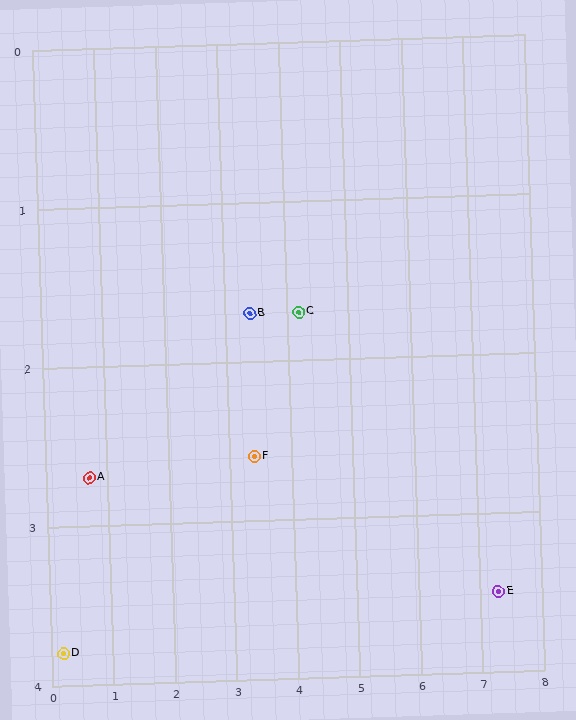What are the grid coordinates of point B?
Point B is at approximately (3.4, 1.7).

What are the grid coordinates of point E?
Point E is at approximately (7.3, 3.5).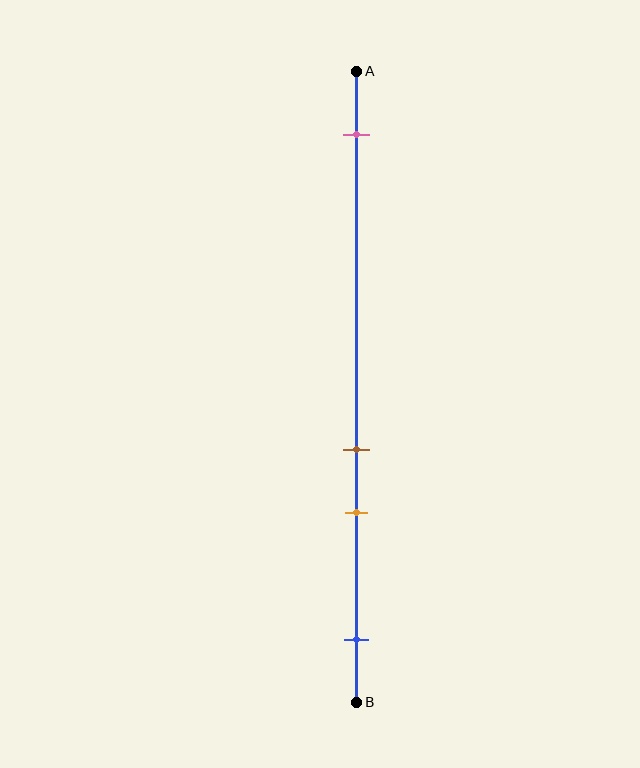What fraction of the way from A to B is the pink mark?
The pink mark is approximately 10% (0.1) of the way from A to B.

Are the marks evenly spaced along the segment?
No, the marks are not evenly spaced.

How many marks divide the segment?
There are 4 marks dividing the segment.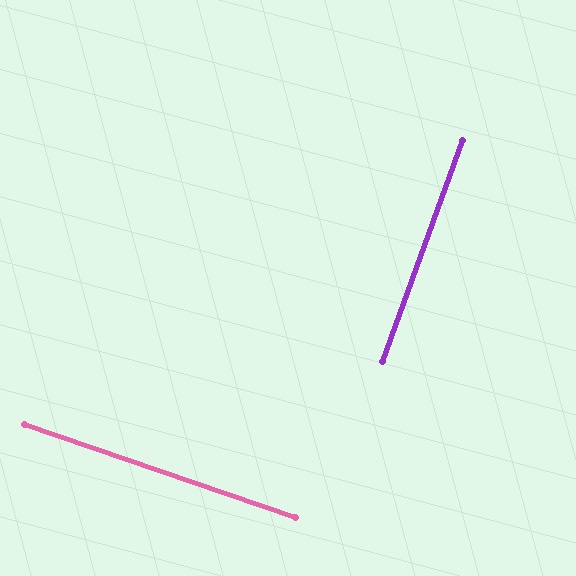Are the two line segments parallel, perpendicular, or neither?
Perpendicular — they meet at approximately 89°.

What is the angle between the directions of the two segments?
Approximately 89 degrees.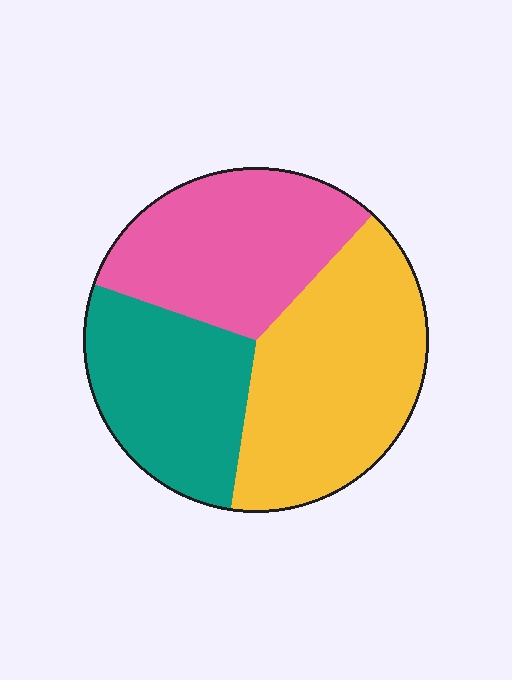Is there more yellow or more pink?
Yellow.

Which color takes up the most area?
Yellow, at roughly 40%.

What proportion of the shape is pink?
Pink takes up about one third (1/3) of the shape.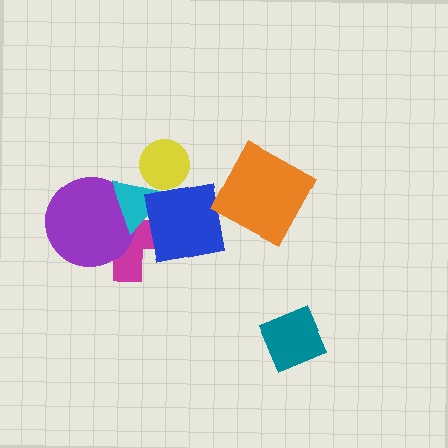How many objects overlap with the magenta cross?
3 objects overlap with the magenta cross.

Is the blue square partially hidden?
Yes, it is partially covered by another shape.